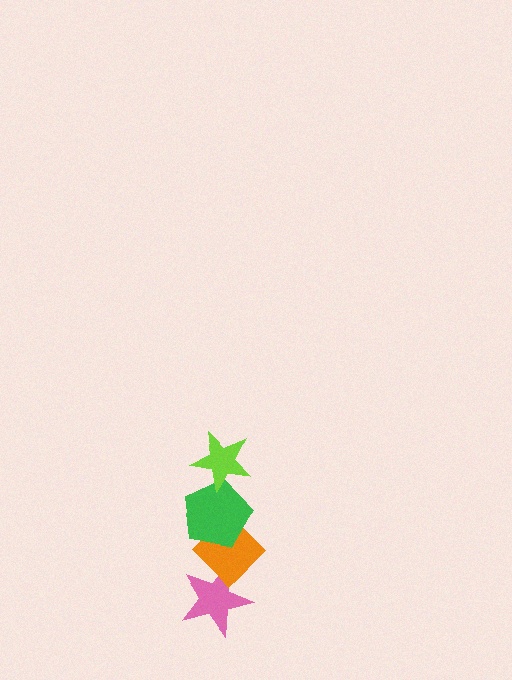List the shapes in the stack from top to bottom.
From top to bottom: the lime star, the green pentagon, the orange diamond, the pink star.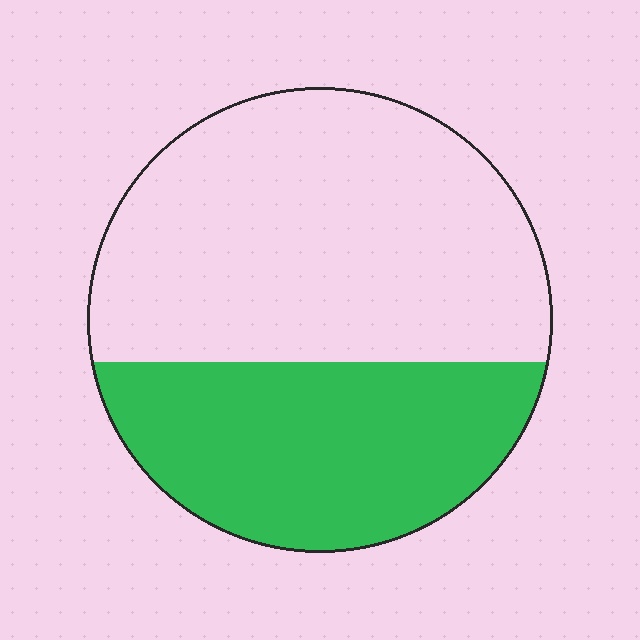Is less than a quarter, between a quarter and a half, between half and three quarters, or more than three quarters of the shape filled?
Between a quarter and a half.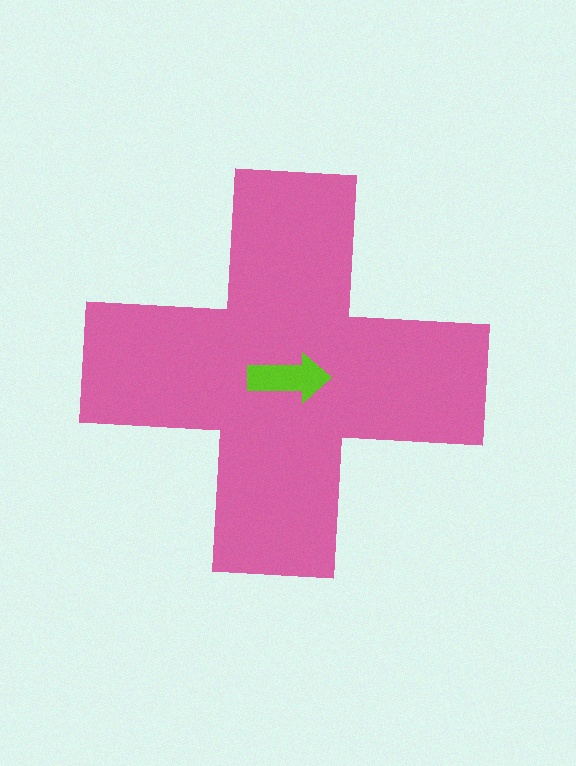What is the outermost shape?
The pink cross.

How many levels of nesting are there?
2.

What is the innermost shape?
The lime arrow.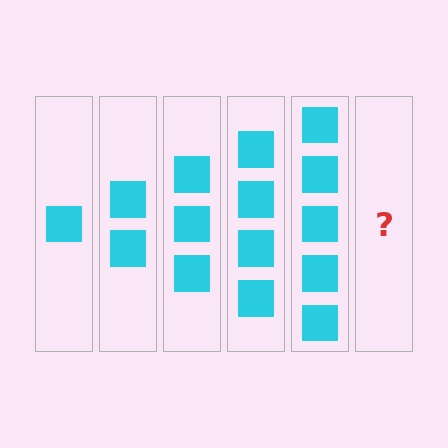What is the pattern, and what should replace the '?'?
The pattern is that each step adds one more square. The '?' should be 6 squares.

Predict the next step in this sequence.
The next step is 6 squares.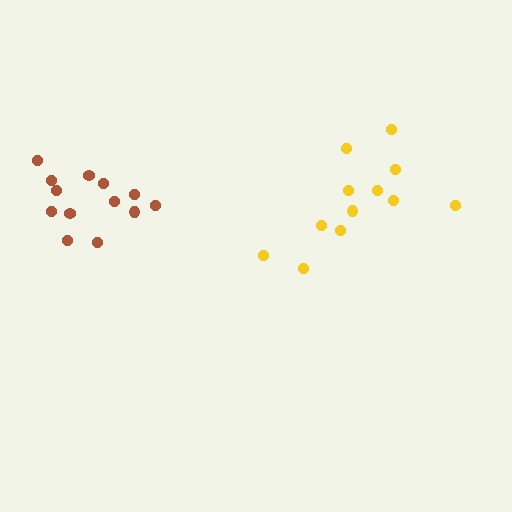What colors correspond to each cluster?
The clusters are colored: brown, yellow.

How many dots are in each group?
Group 1: 13 dots, Group 2: 12 dots (25 total).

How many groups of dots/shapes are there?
There are 2 groups.